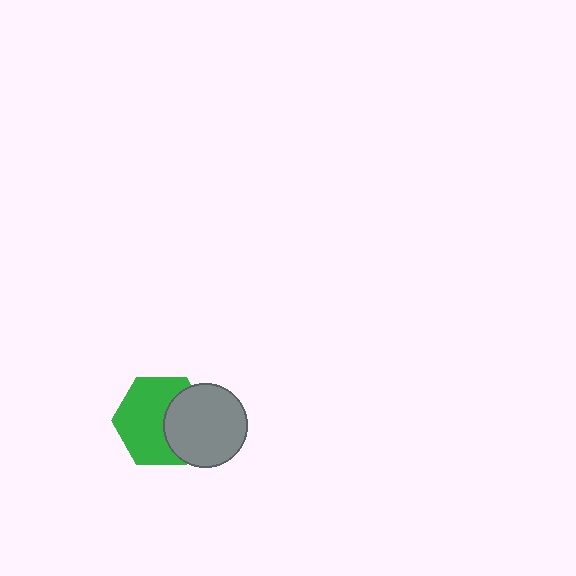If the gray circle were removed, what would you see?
You would see the complete green hexagon.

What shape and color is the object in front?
The object in front is a gray circle.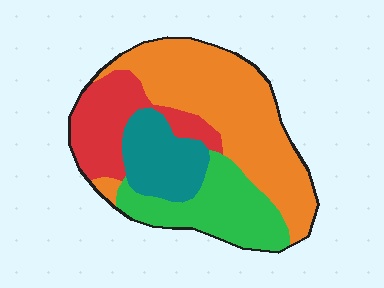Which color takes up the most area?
Orange, at roughly 45%.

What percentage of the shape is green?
Green takes up about one fifth (1/5) of the shape.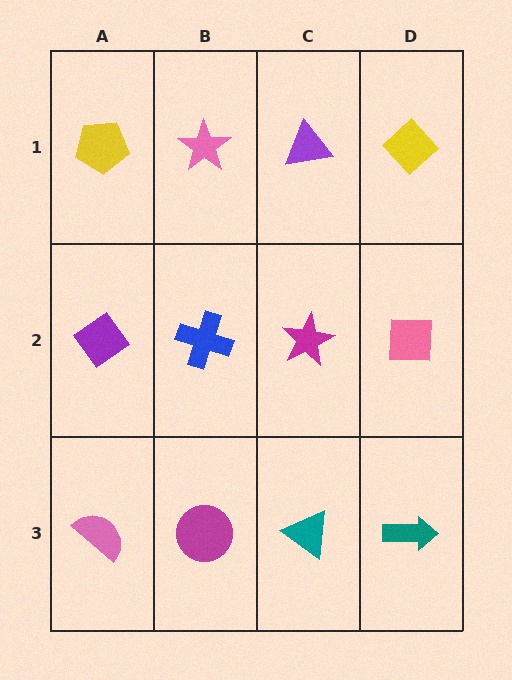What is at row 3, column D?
A teal arrow.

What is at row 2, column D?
A pink square.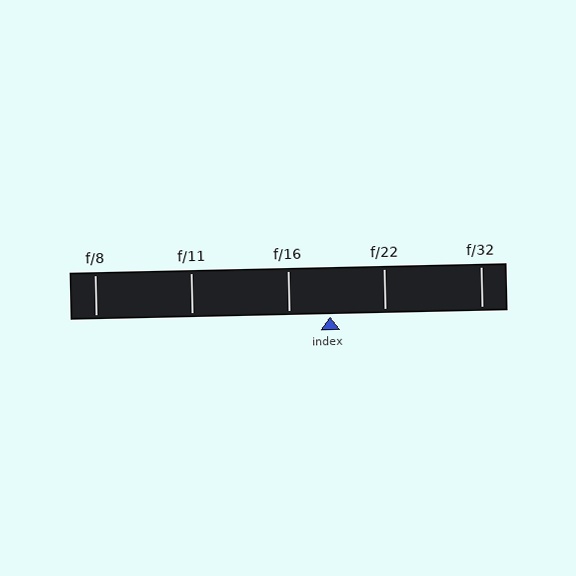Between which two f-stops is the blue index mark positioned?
The index mark is between f/16 and f/22.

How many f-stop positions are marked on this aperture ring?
There are 5 f-stop positions marked.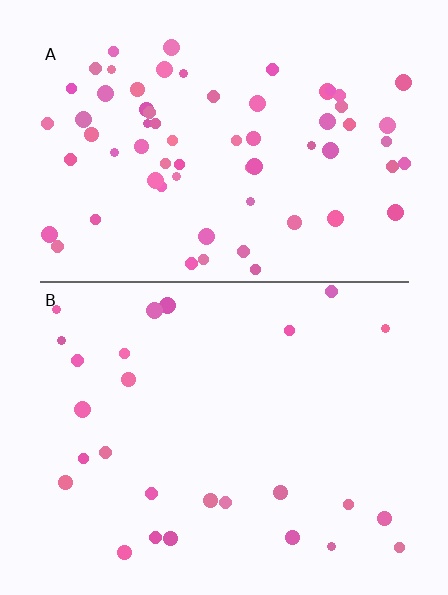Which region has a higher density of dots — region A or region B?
A (the top).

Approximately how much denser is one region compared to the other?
Approximately 2.5× — region A over region B.